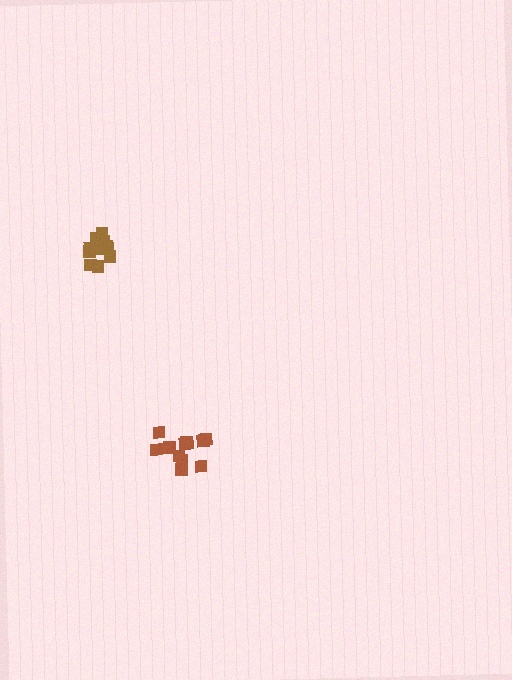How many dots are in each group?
Group 1: 11 dots, Group 2: 12 dots (23 total).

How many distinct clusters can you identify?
There are 2 distinct clusters.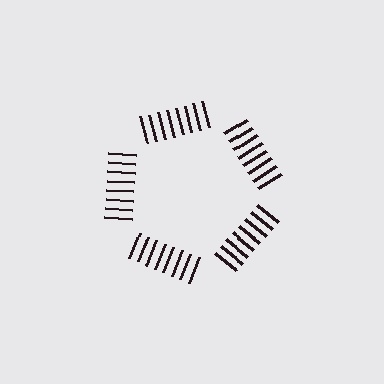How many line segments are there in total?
40 — 8 along each of the 5 edges.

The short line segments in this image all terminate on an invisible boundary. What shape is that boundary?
An illusory pentagon — the line segments terminate on its edges but no continuous stroke is drawn.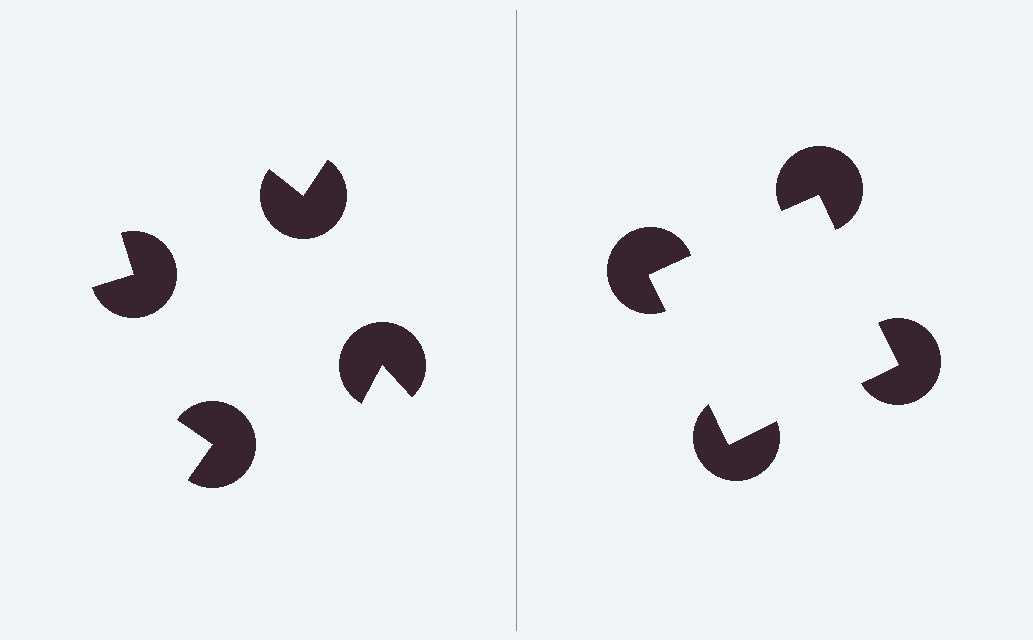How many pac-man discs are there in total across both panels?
8 — 4 on each side.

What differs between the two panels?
The pac-man discs are positioned identically on both sides; only the wedge orientations differ. On the right they align to a square; on the left they are misaligned.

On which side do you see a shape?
An illusory square appears on the right side. On the left side the wedge cuts are rotated, so no coherent shape forms.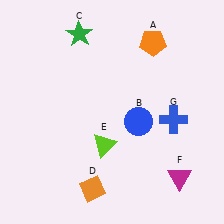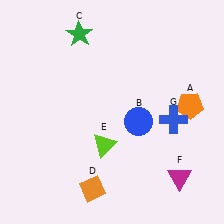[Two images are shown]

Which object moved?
The orange pentagon (A) moved down.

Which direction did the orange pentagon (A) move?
The orange pentagon (A) moved down.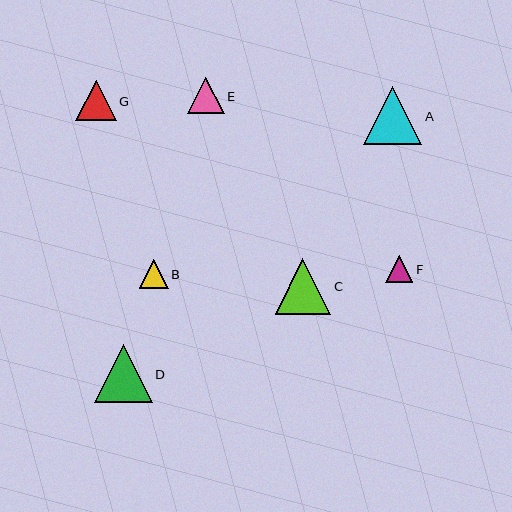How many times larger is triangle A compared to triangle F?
Triangle A is approximately 2.1 times the size of triangle F.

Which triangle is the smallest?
Triangle F is the smallest with a size of approximately 28 pixels.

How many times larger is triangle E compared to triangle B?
Triangle E is approximately 1.3 times the size of triangle B.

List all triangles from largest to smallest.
From largest to smallest: D, A, C, G, E, B, F.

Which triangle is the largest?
Triangle D is the largest with a size of approximately 58 pixels.